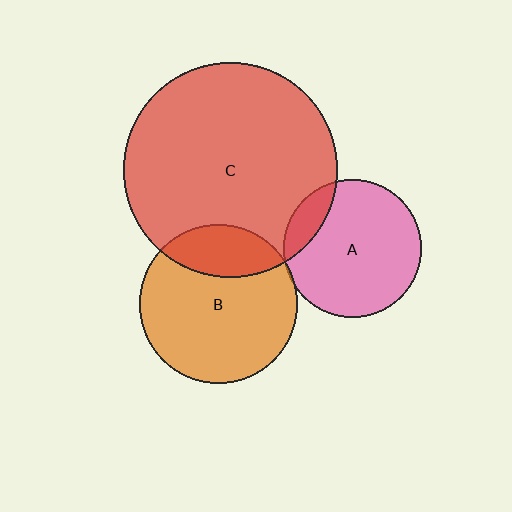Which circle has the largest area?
Circle C (red).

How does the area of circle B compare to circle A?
Approximately 1.3 times.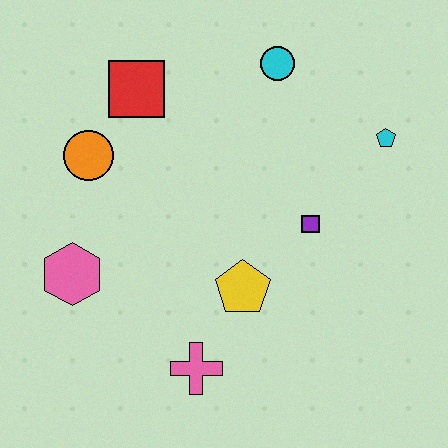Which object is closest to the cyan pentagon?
The purple square is closest to the cyan pentagon.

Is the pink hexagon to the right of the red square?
No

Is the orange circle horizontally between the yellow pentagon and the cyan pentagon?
No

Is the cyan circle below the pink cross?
No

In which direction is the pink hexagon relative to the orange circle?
The pink hexagon is below the orange circle.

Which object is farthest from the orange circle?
The cyan pentagon is farthest from the orange circle.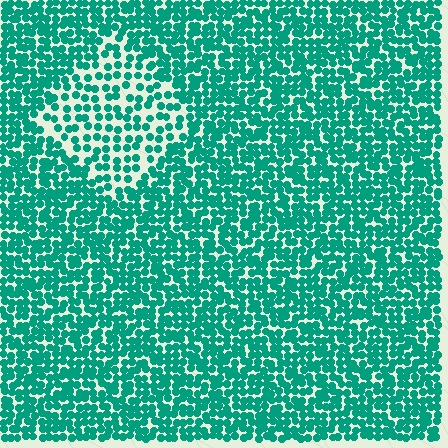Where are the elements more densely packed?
The elements are more densely packed outside the diamond boundary.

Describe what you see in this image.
The image contains small teal elements arranged at two different densities. A diamond-shaped region is visible where the elements are less densely packed than the surrounding area.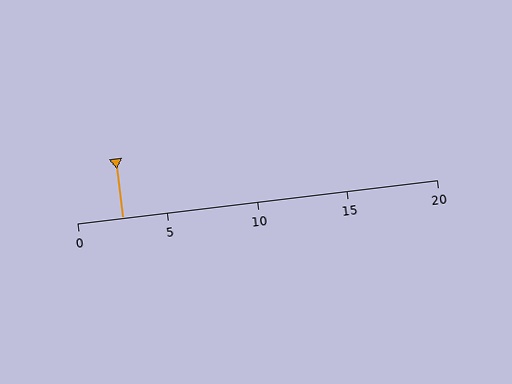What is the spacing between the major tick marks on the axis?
The major ticks are spaced 5 apart.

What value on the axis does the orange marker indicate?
The marker indicates approximately 2.5.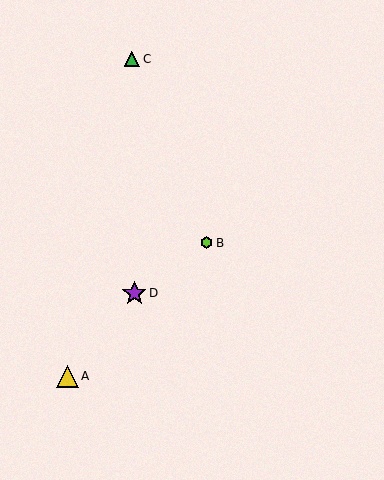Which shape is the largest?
The purple star (labeled D) is the largest.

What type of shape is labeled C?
Shape C is a green triangle.